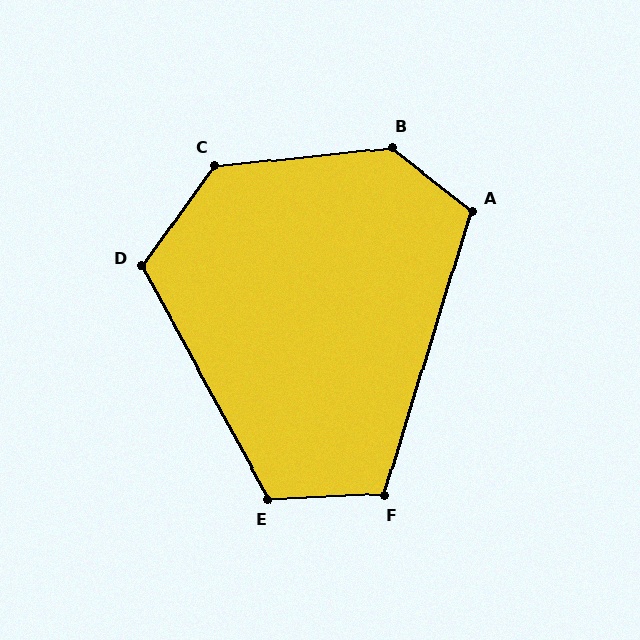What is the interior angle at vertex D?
Approximately 115 degrees (obtuse).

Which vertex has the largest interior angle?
B, at approximately 135 degrees.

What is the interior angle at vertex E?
Approximately 116 degrees (obtuse).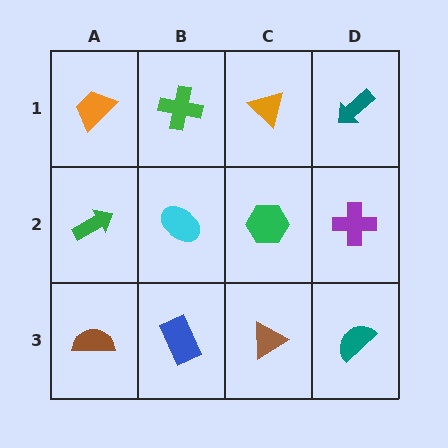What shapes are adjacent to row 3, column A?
A green arrow (row 2, column A), a blue rectangle (row 3, column B).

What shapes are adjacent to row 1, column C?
A green hexagon (row 2, column C), a green cross (row 1, column B), a teal arrow (row 1, column D).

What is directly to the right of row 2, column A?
A cyan ellipse.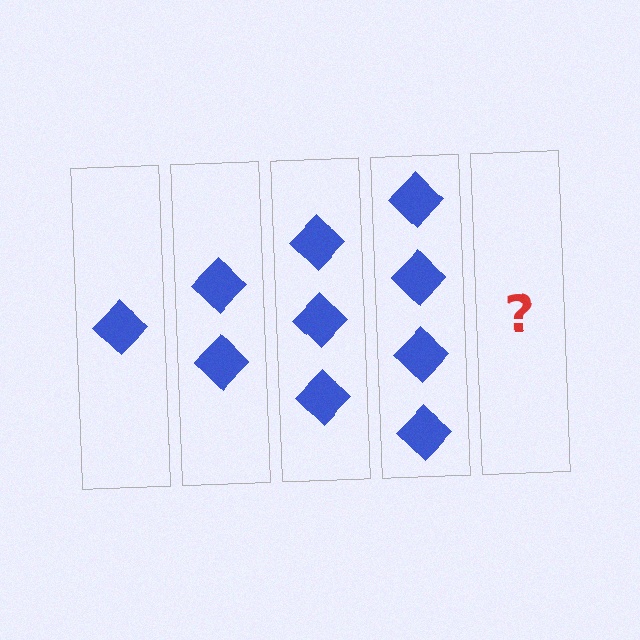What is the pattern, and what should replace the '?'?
The pattern is that each step adds one more diamond. The '?' should be 5 diamonds.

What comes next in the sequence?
The next element should be 5 diamonds.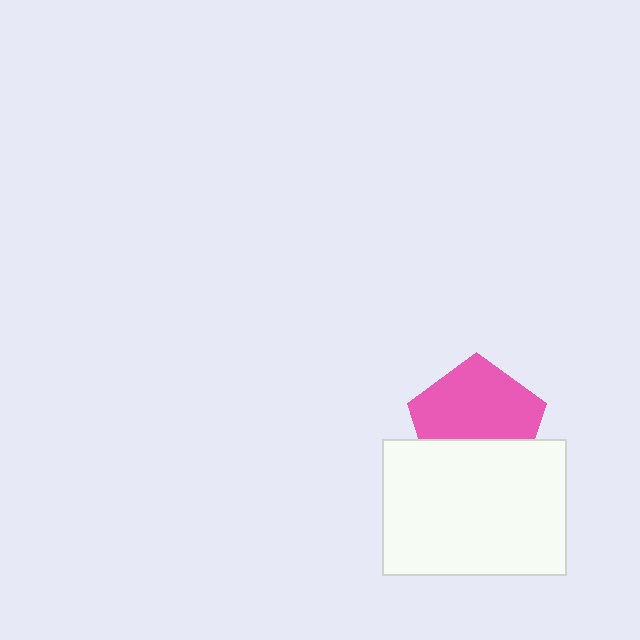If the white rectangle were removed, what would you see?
You would see the complete pink pentagon.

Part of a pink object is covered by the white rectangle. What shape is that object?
It is a pentagon.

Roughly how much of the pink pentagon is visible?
About half of it is visible (roughly 64%).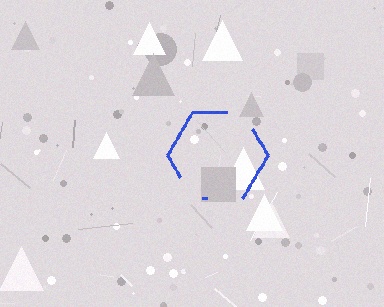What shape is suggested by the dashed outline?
The dashed outline suggests a hexagon.